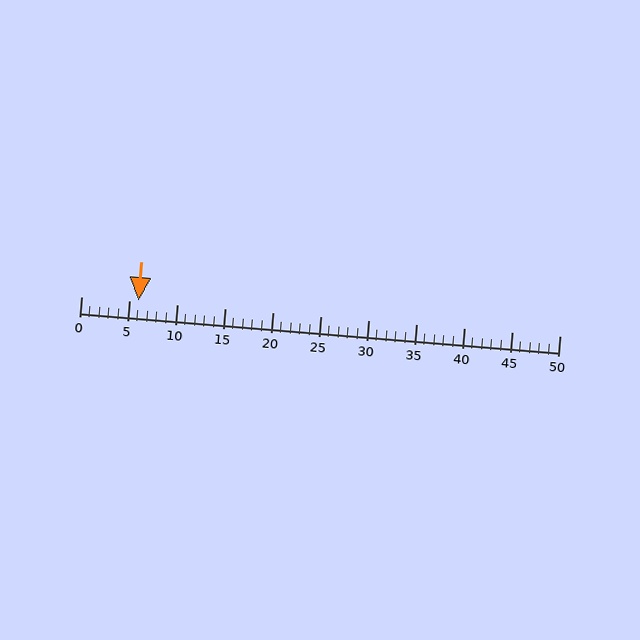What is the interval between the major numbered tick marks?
The major tick marks are spaced 5 units apart.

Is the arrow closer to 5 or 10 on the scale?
The arrow is closer to 5.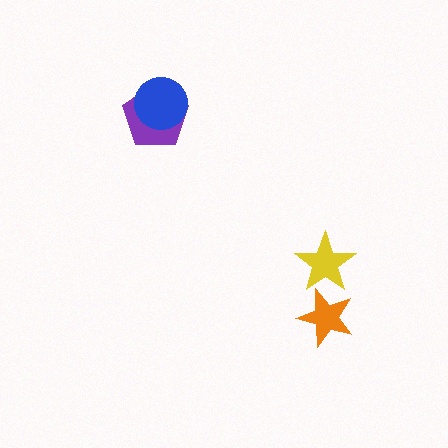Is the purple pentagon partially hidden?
Yes, it is partially covered by another shape.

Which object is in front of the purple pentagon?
The blue circle is in front of the purple pentagon.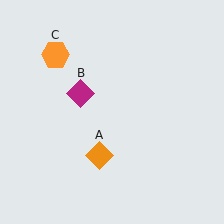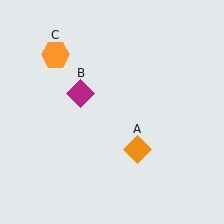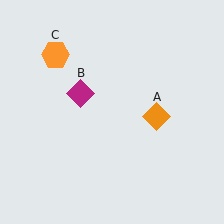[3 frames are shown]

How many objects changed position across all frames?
1 object changed position: orange diamond (object A).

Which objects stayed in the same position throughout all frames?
Magenta diamond (object B) and orange hexagon (object C) remained stationary.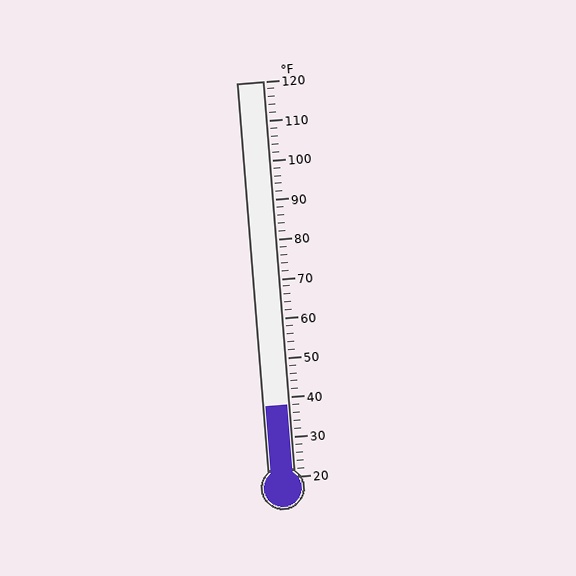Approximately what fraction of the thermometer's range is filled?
The thermometer is filled to approximately 20% of its range.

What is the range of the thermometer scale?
The thermometer scale ranges from 20°F to 120°F.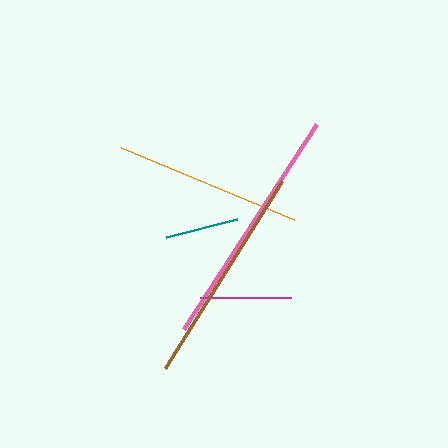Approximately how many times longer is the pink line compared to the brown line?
The pink line is approximately 1.1 times the length of the brown line.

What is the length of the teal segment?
The teal segment is approximately 73 pixels long.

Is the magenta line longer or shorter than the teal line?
The magenta line is longer than the teal line.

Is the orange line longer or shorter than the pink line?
The pink line is longer than the orange line.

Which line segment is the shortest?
The teal line is the shortest at approximately 73 pixels.